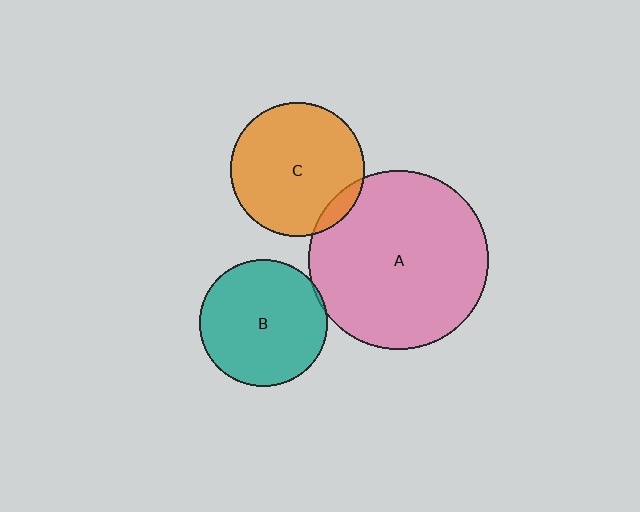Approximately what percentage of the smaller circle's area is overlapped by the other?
Approximately 10%.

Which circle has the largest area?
Circle A (pink).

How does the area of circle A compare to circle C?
Approximately 1.8 times.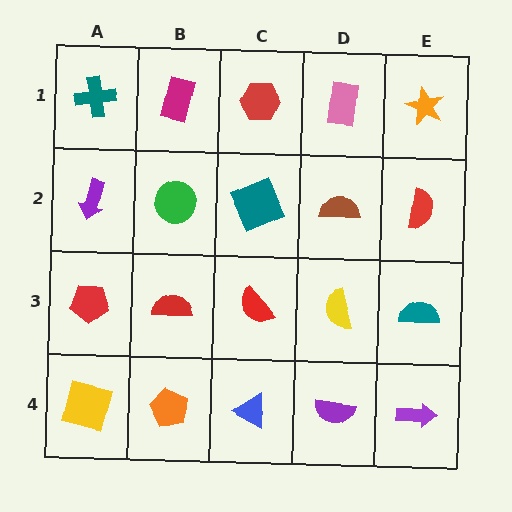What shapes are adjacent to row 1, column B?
A green circle (row 2, column B), a teal cross (row 1, column A), a red hexagon (row 1, column C).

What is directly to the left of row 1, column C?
A magenta rectangle.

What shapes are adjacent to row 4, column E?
A teal semicircle (row 3, column E), a purple semicircle (row 4, column D).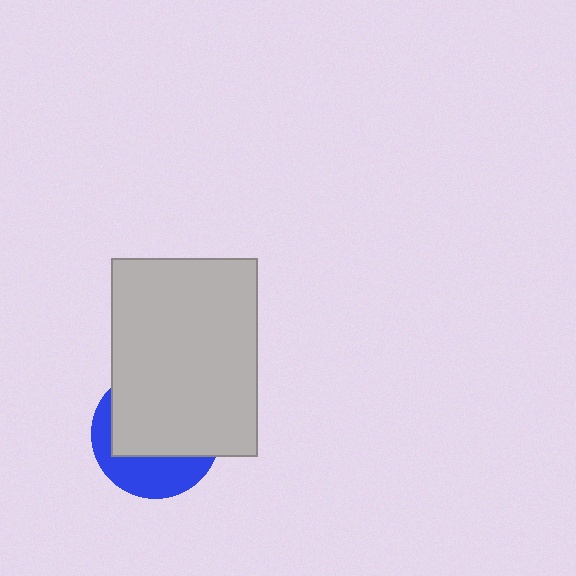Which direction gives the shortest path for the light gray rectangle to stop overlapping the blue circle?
Moving up gives the shortest separation.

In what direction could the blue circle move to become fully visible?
The blue circle could move down. That would shift it out from behind the light gray rectangle entirely.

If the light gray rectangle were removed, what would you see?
You would see the complete blue circle.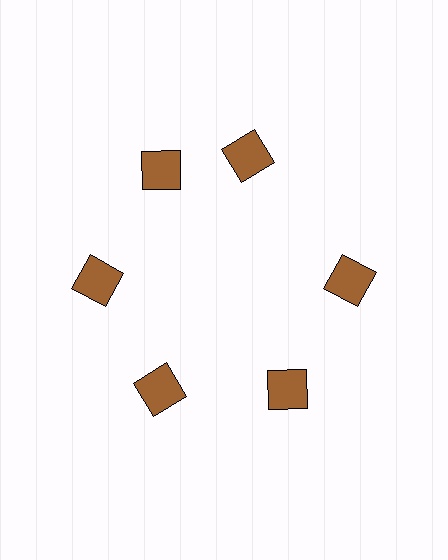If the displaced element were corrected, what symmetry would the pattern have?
It would have 6-fold rotational symmetry — the pattern would map onto itself every 60 degrees.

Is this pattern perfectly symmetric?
No. The 6 brown squares are arranged in a ring, but one element near the 1 o'clock position is rotated out of alignment along the ring, breaking the 6-fold rotational symmetry.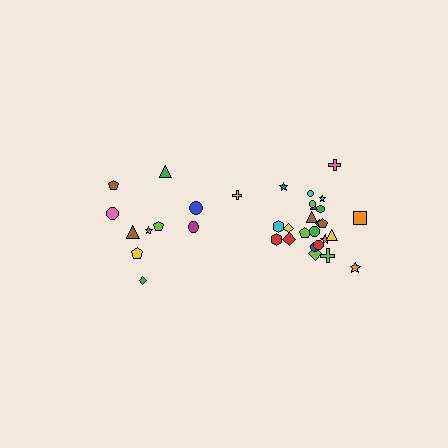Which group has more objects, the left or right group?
The right group.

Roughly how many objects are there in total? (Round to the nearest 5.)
Roughly 35 objects in total.